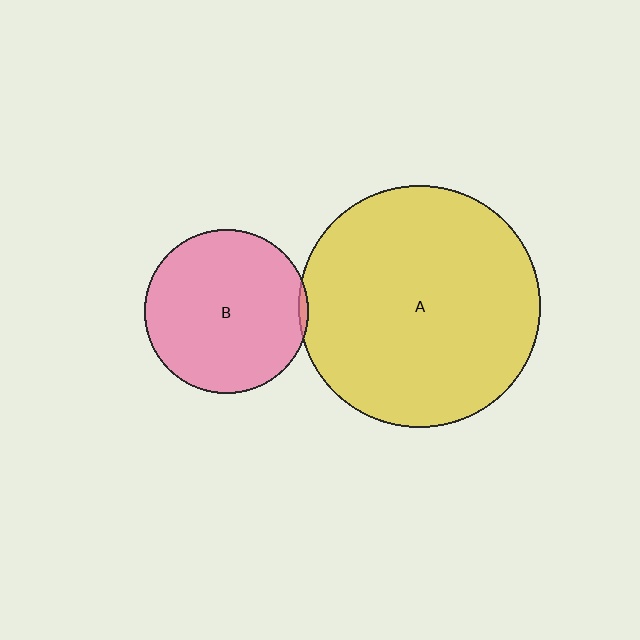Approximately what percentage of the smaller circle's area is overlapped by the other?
Approximately 5%.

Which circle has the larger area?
Circle A (yellow).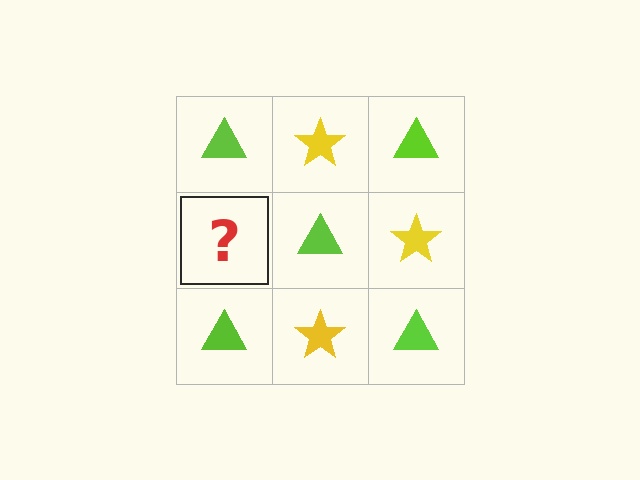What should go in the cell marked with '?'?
The missing cell should contain a yellow star.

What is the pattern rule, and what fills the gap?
The rule is that it alternates lime triangle and yellow star in a checkerboard pattern. The gap should be filled with a yellow star.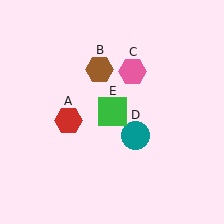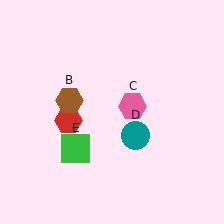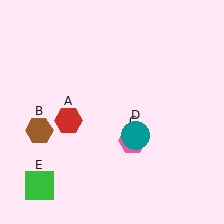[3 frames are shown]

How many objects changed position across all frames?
3 objects changed position: brown hexagon (object B), pink hexagon (object C), green square (object E).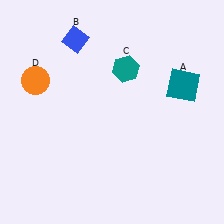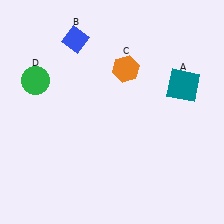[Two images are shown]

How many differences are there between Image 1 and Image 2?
There are 2 differences between the two images.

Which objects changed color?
C changed from teal to orange. D changed from orange to green.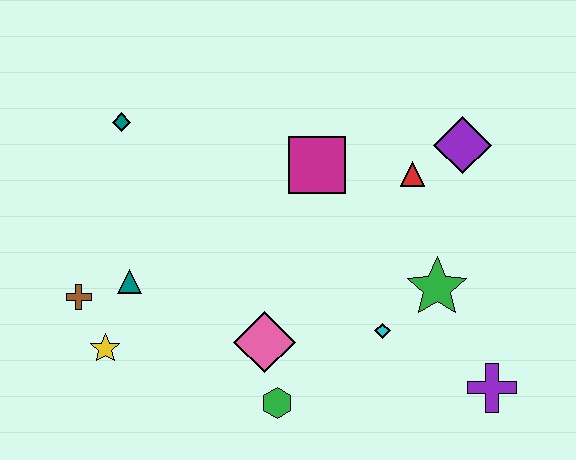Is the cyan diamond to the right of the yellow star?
Yes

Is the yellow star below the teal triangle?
Yes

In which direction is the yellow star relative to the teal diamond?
The yellow star is below the teal diamond.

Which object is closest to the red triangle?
The purple diamond is closest to the red triangle.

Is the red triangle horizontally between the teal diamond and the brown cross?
No